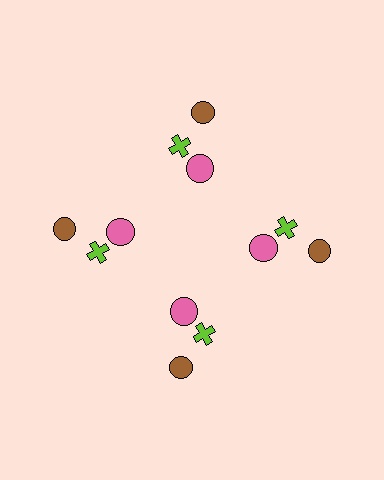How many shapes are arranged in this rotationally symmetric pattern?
There are 12 shapes, arranged in 4 groups of 3.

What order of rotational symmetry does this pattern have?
This pattern has 4-fold rotational symmetry.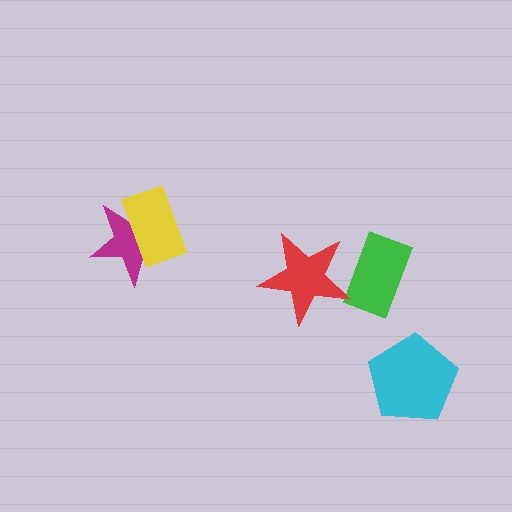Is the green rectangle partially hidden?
Yes, it is partially covered by another shape.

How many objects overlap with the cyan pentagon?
0 objects overlap with the cyan pentagon.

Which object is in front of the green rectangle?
The red star is in front of the green rectangle.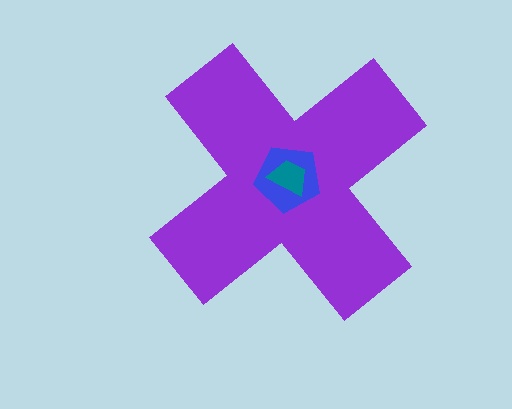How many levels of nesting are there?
3.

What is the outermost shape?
The purple cross.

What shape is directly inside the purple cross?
The blue pentagon.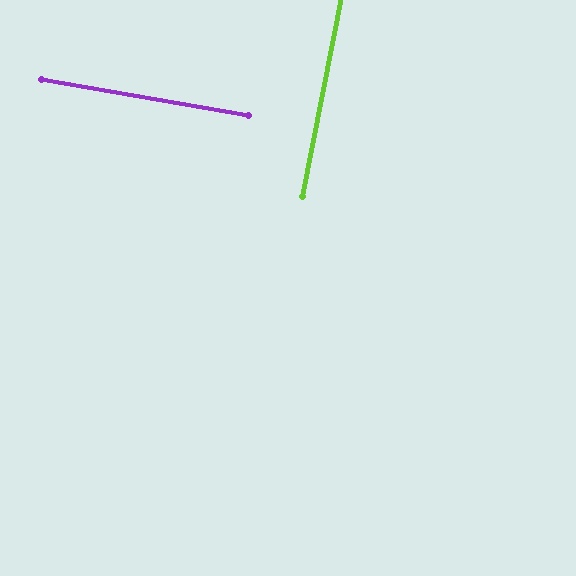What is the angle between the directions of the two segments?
Approximately 89 degrees.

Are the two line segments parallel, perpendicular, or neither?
Perpendicular — they meet at approximately 89°.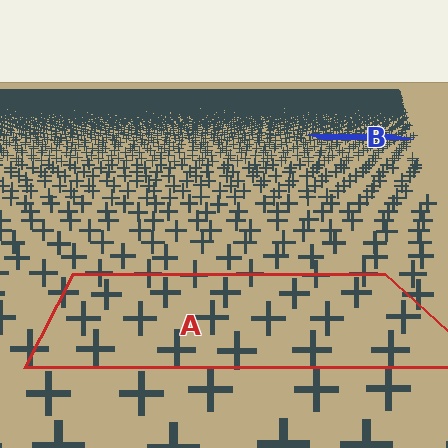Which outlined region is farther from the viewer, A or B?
Region B is farther from the viewer — the texture elements inside it appear smaller and more densely packed.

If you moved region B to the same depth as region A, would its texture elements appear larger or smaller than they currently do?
They would appear larger. At a closer depth, the same texture elements are projected at a bigger on-screen size.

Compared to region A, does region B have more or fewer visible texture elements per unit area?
Region B has more texture elements per unit area — they are packed more densely because it is farther away.